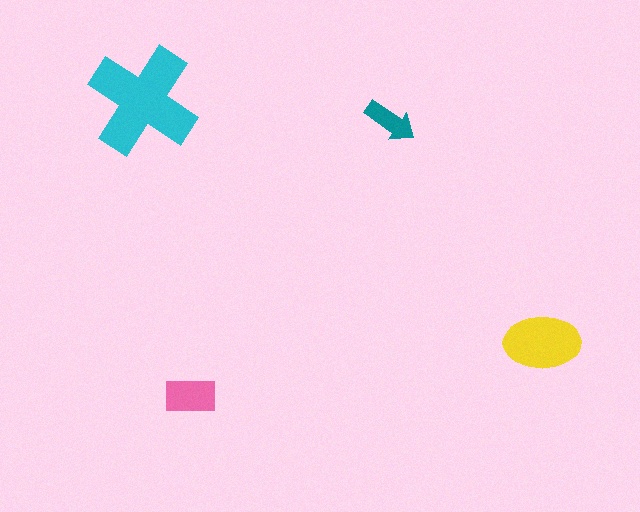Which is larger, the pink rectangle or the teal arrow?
The pink rectangle.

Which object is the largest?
The cyan cross.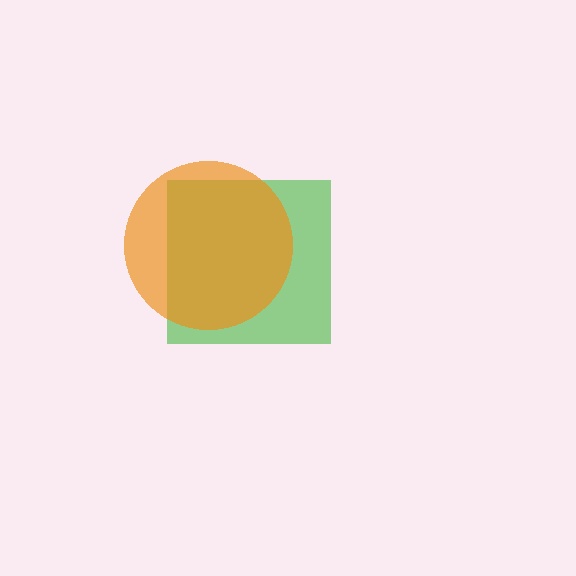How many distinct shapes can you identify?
There are 2 distinct shapes: a green square, an orange circle.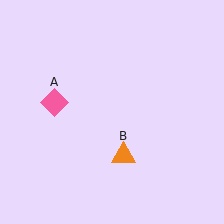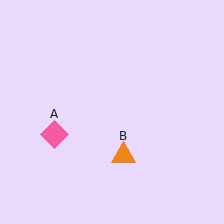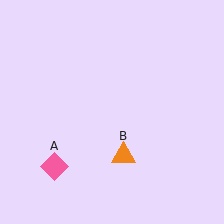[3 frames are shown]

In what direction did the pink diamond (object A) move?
The pink diamond (object A) moved down.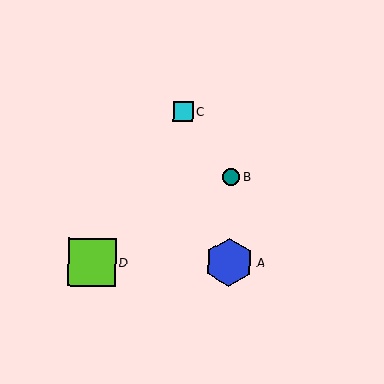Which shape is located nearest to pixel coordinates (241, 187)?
The teal circle (labeled B) at (232, 177) is nearest to that location.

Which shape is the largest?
The blue hexagon (labeled A) is the largest.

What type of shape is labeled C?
Shape C is a cyan square.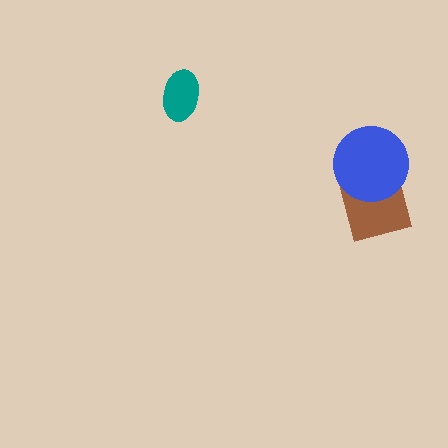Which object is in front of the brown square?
The blue circle is in front of the brown square.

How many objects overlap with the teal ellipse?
0 objects overlap with the teal ellipse.